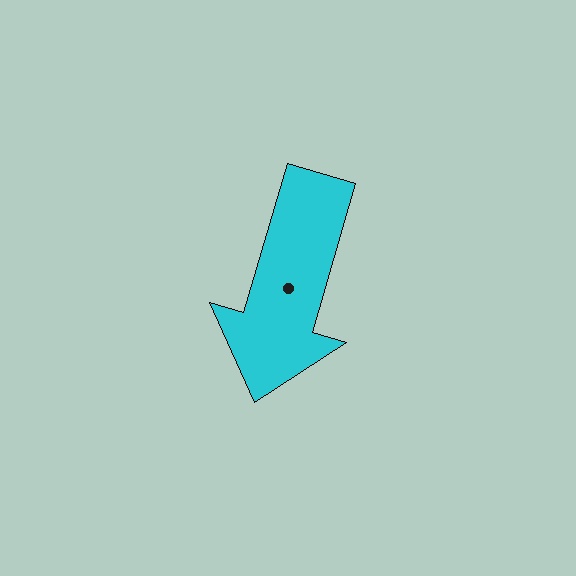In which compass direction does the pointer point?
South.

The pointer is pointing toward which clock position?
Roughly 7 o'clock.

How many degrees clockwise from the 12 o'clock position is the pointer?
Approximately 196 degrees.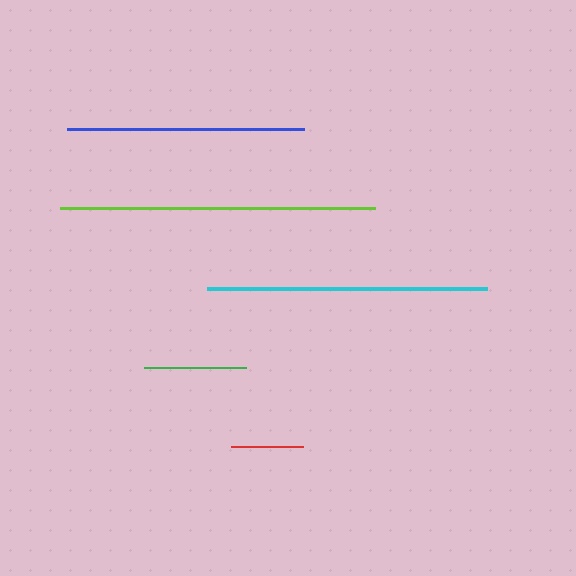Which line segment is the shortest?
The red line is the shortest at approximately 72 pixels.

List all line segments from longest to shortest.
From longest to shortest: lime, cyan, blue, green, red.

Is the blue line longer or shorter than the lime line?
The lime line is longer than the blue line.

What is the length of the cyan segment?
The cyan segment is approximately 279 pixels long.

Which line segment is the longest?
The lime line is the longest at approximately 315 pixels.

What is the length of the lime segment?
The lime segment is approximately 315 pixels long.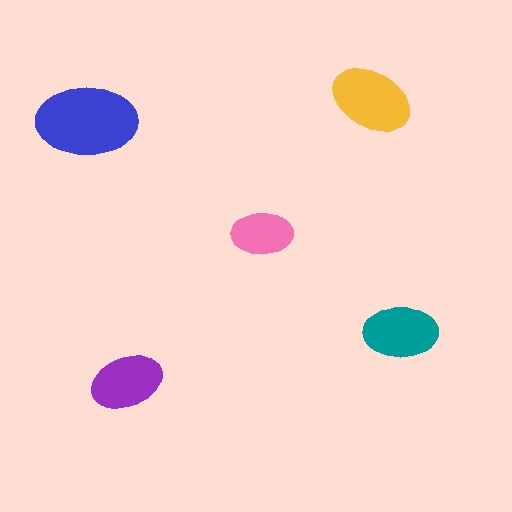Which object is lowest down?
The purple ellipse is bottommost.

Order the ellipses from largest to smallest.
the blue one, the yellow one, the teal one, the purple one, the pink one.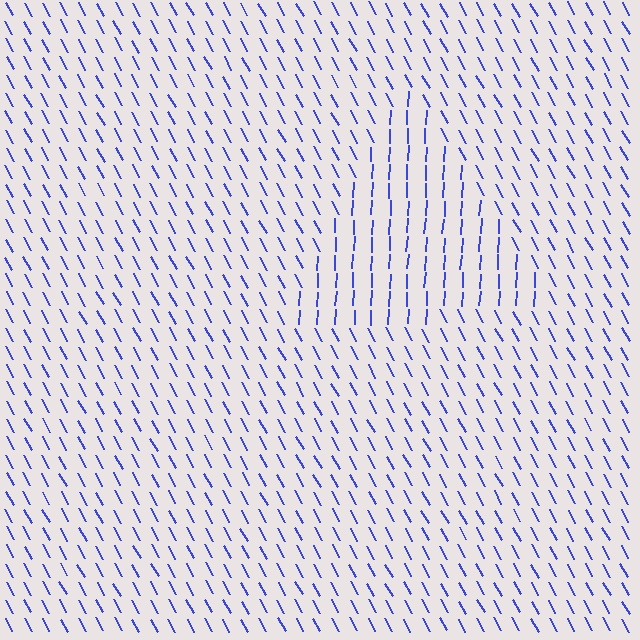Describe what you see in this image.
The image is filled with small blue line segments. A triangle region in the image has lines oriented differently from the surrounding lines, creating a visible texture boundary.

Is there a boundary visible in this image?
Yes, there is a texture boundary formed by a change in line orientation.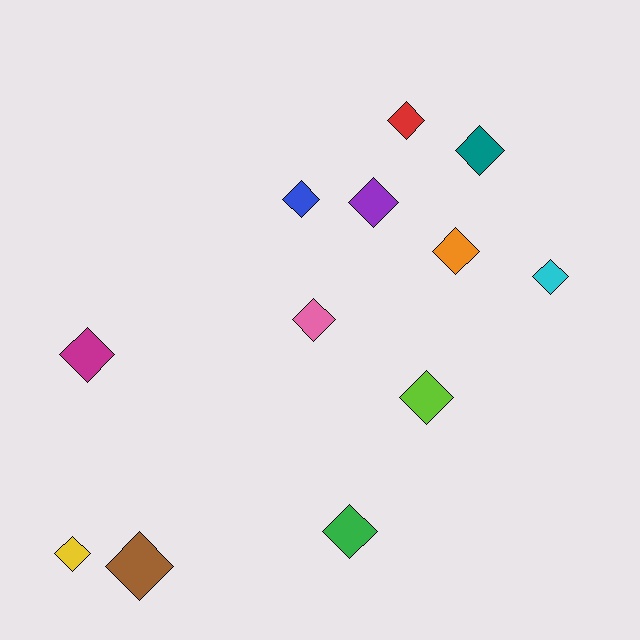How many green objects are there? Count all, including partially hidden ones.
There is 1 green object.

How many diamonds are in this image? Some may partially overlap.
There are 12 diamonds.